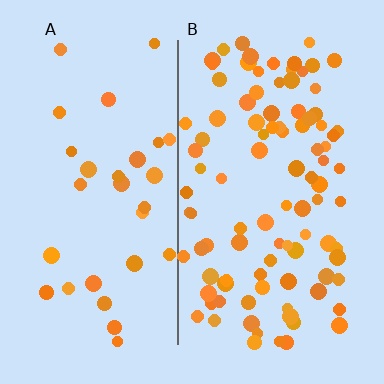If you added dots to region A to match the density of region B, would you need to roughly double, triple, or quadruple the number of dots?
Approximately triple.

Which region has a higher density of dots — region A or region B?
B (the right).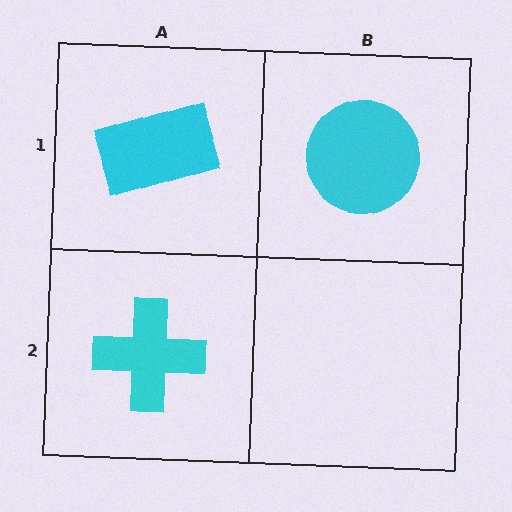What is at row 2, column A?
A cyan cross.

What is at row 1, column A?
A cyan rectangle.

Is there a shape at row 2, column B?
No, that cell is empty.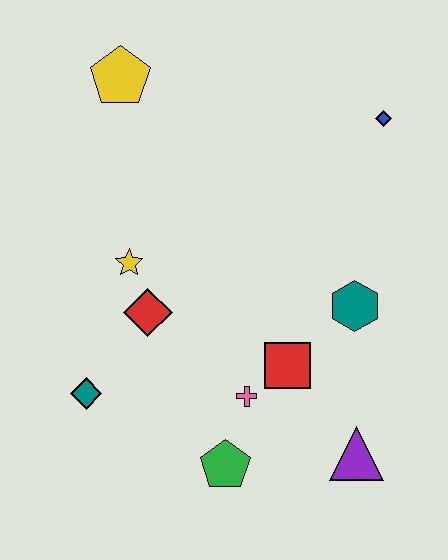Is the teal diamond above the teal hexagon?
No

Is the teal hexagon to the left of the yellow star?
No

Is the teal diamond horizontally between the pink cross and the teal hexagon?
No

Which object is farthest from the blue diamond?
The teal diamond is farthest from the blue diamond.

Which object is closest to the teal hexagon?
The red square is closest to the teal hexagon.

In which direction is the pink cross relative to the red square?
The pink cross is to the left of the red square.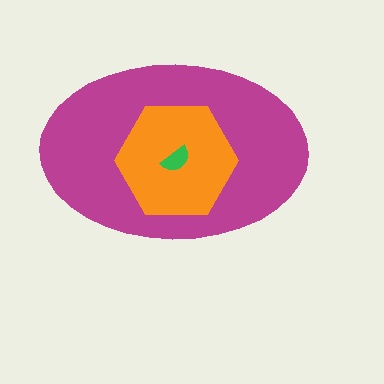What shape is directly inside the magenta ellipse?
The orange hexagon.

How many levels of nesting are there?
3.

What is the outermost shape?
The magenta ellipse.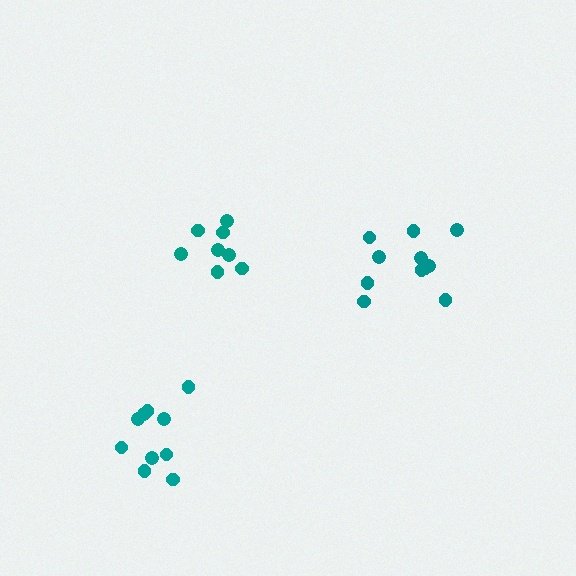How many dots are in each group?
Group 1: 8 dots, Group 2: 11 dots, Group 3: 10 dots (29 total).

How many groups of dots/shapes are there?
There are 3 groups.